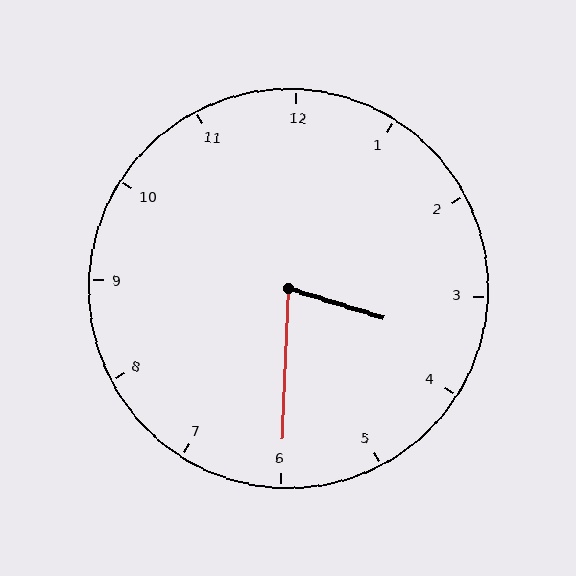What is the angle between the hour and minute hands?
Approximately 75 degrees.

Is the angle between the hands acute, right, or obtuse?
It is acute.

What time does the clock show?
3:30.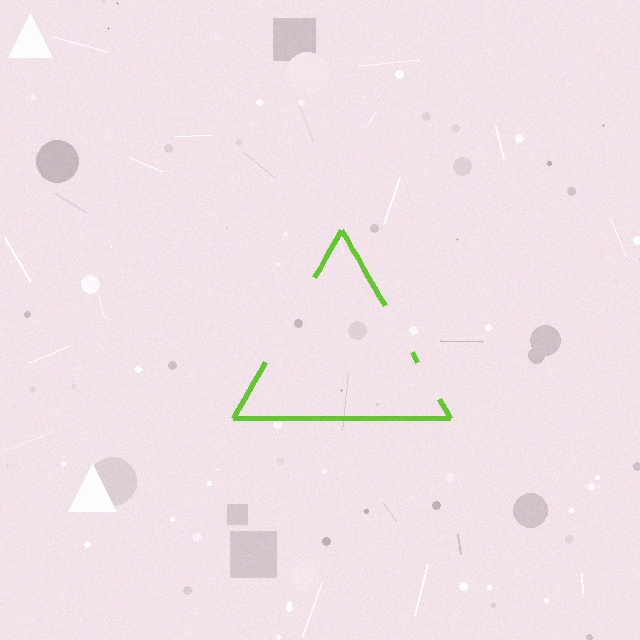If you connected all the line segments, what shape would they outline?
They would outline a triangle.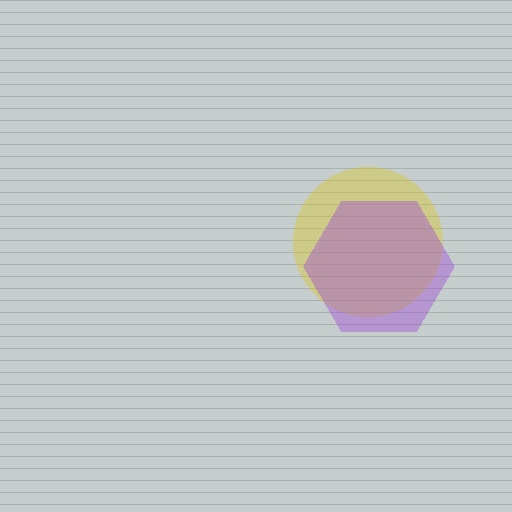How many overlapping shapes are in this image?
There are 2 overlapping shapes in the image.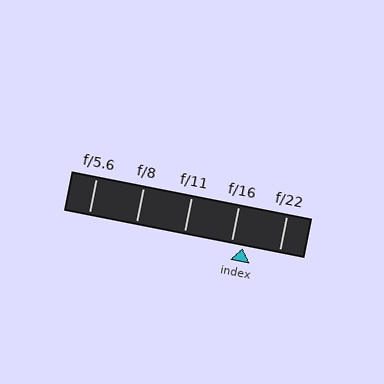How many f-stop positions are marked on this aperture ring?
There are 5 f-stop positions marked.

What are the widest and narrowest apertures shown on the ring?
The widest aperture shown is f/5.6 and the narrowest is f/22.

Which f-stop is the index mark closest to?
The index mark is closest to f/16.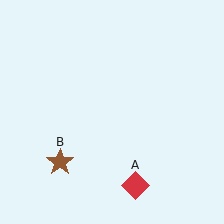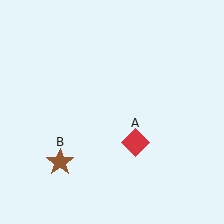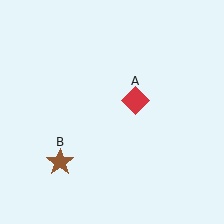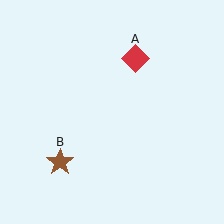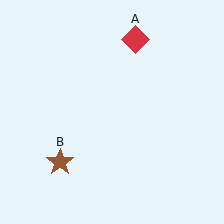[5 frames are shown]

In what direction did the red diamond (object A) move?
The red diamond (object A) moved up.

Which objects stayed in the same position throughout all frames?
Brown star (object B) remained stationary.